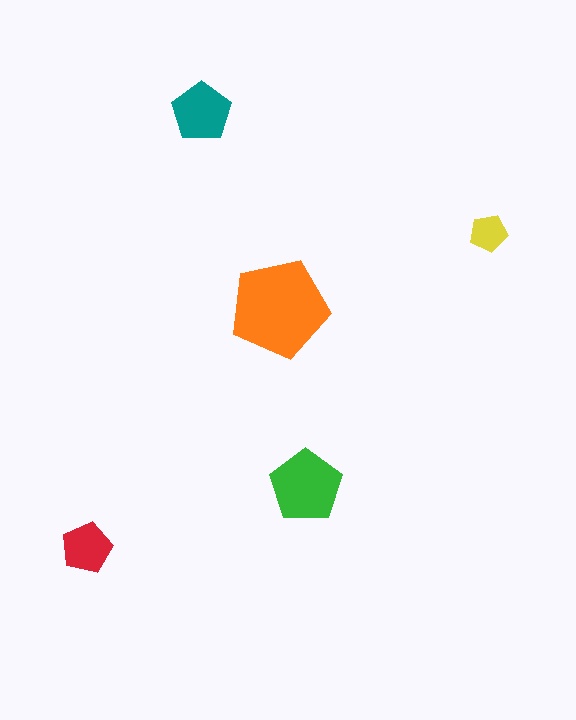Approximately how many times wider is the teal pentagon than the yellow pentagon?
About 1.5 times wider.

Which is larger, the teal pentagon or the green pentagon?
The green one.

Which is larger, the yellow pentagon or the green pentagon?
The green one.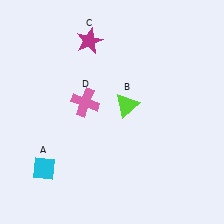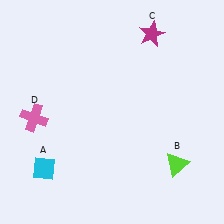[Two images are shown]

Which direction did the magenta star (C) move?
The magenta star (C) moved right.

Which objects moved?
The objects that moved are: the lime triangle (B), the magenta star (C), the pink cross (D).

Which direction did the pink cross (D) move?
The pink cross (D) moved left.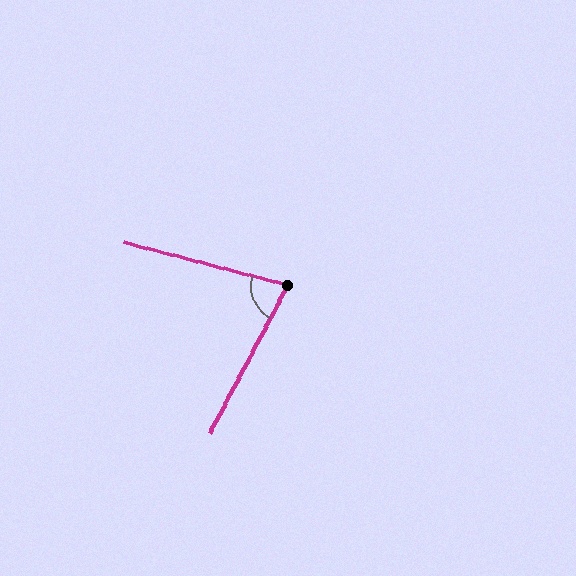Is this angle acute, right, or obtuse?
It is acute.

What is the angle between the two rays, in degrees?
Approximately 77 degrees.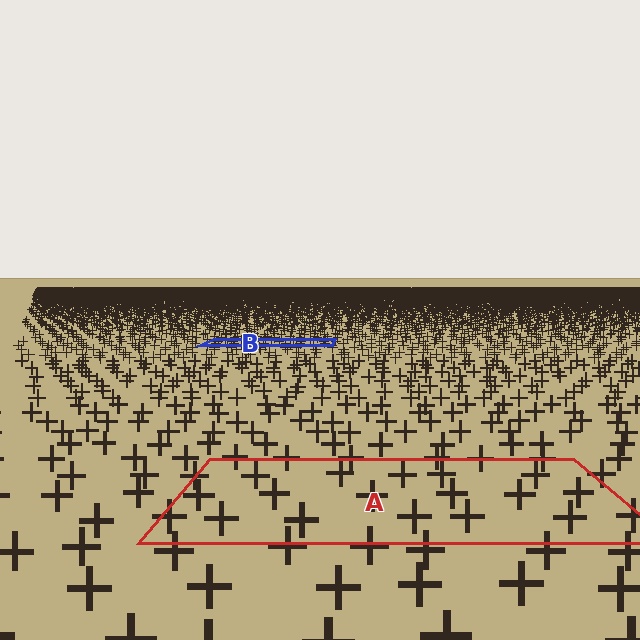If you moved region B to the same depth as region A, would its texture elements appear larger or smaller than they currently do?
They would appear larger. At a closer depth, the same texture elements are projected at a bigger on-screen size.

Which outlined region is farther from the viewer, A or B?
Region B is farther from the viewer — the texture elements inside it appear smaller and more densely packed.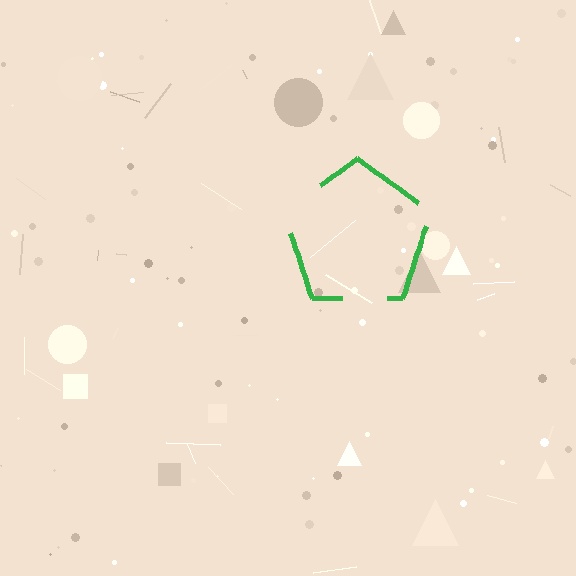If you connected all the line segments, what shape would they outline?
They would outline a pentagon.